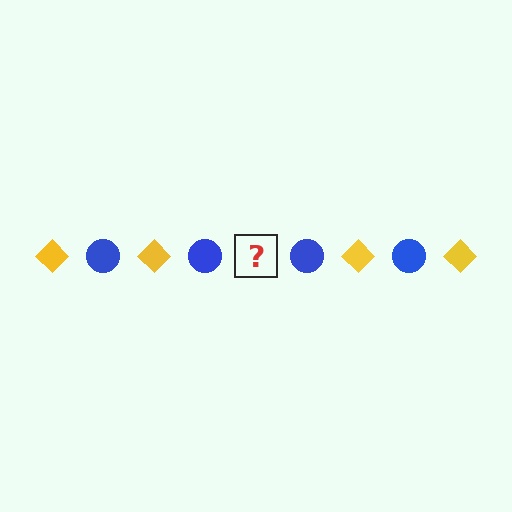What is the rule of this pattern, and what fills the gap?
The rule is that the pattern alternates between yellow diamond and blue circle. The gap should be filled with a yellow diamond.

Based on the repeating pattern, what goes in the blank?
The blank should be a yellow diamond.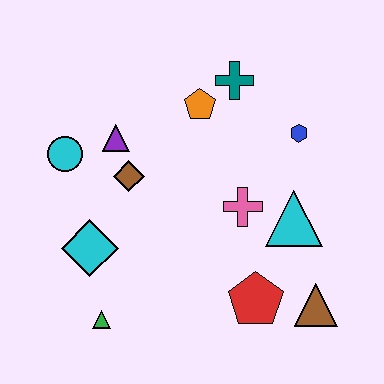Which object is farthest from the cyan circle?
The brown triangle is farthest from the cyan circle.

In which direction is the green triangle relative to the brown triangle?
The green triangle is to the left of the brown triangle.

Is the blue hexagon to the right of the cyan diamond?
Yes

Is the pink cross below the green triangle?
No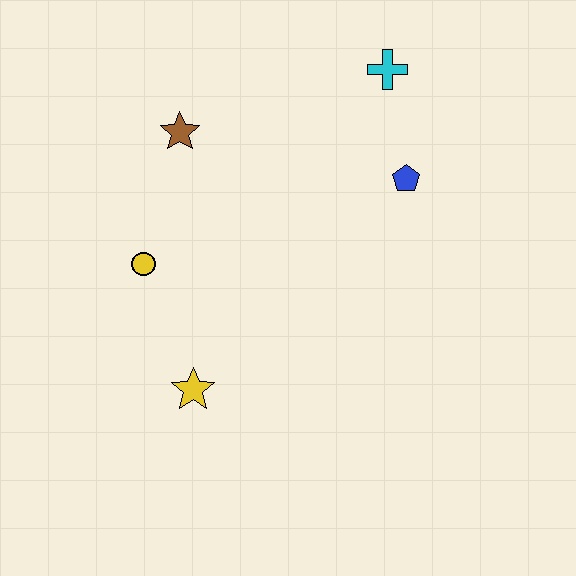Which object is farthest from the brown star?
The yellow star is farthest from the brown star.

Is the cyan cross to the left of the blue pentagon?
Yes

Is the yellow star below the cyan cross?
Yes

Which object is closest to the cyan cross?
The blue pentagon is closest to the cyan cross.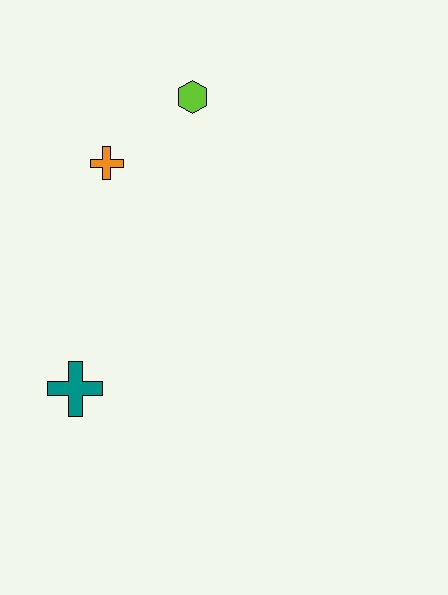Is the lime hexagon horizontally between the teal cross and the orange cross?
No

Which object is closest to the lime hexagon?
The orange cross is closest to the lime hexagon.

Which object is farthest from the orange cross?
The teal cross is farthest from the orange cross.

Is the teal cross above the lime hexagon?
No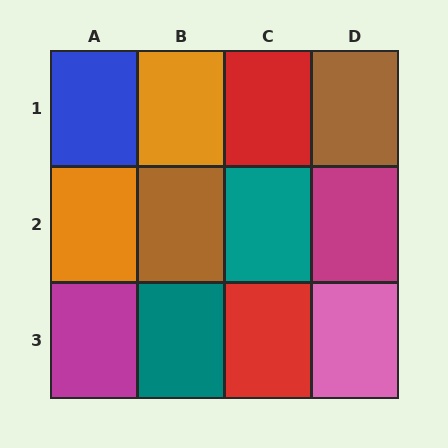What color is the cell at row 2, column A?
Orange.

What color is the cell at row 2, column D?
Magenta.